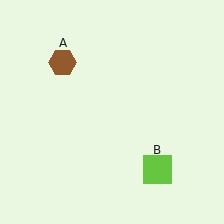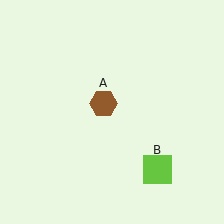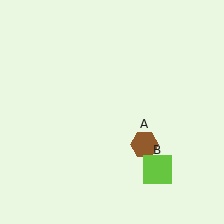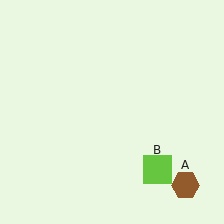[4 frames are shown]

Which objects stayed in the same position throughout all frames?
Lime square (object B) remained stationary.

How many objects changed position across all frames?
1 object changed position: brown hexagon (object A).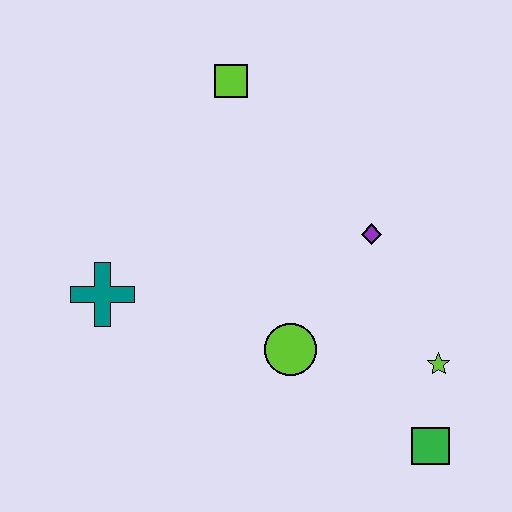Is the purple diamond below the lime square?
Yes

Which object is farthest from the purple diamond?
The teal cross is farthest from the purple diamond.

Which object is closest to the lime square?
The purple diamond is closest to the lime square.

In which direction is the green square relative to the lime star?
The green square is below the lime star.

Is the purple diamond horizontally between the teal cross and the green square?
Yes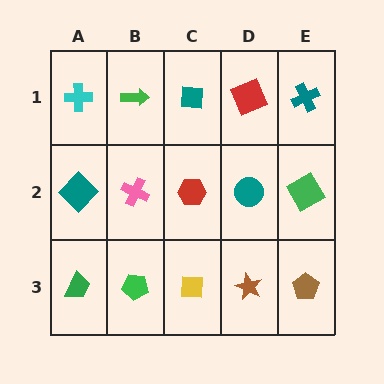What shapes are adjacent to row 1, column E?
A green diamond (row 2, column E), a red square (row 1, column D).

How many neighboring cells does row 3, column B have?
3.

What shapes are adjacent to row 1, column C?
A red hexagon (row 2, column C), a green arrow (row 1, column B), a red square (row 1, column D).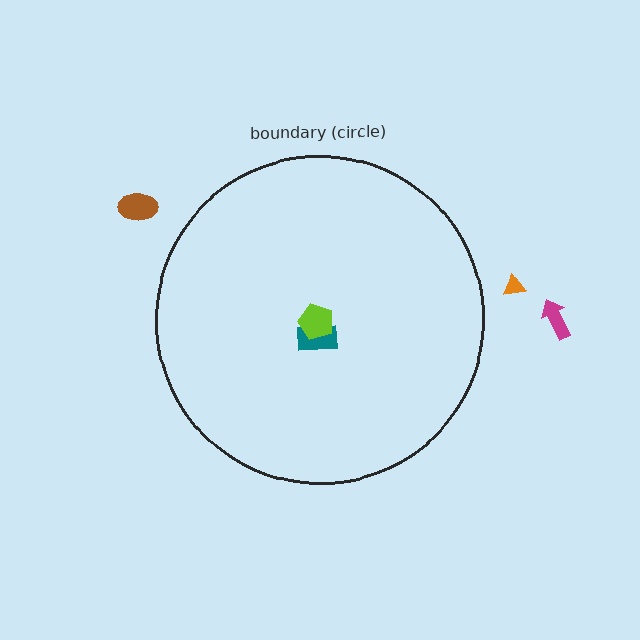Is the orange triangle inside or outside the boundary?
Outside.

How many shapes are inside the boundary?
2 inside, 3 outside.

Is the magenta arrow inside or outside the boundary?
Outside.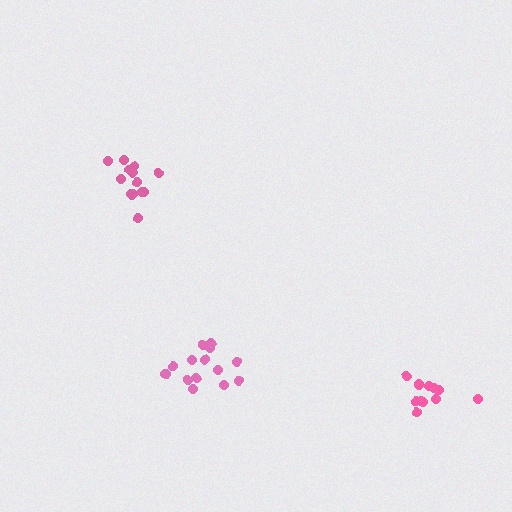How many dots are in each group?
Group 1: 14 dots, Group 2: 11 dots, Group 3: 13 dots (38 total).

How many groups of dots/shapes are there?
There are 3 groups.